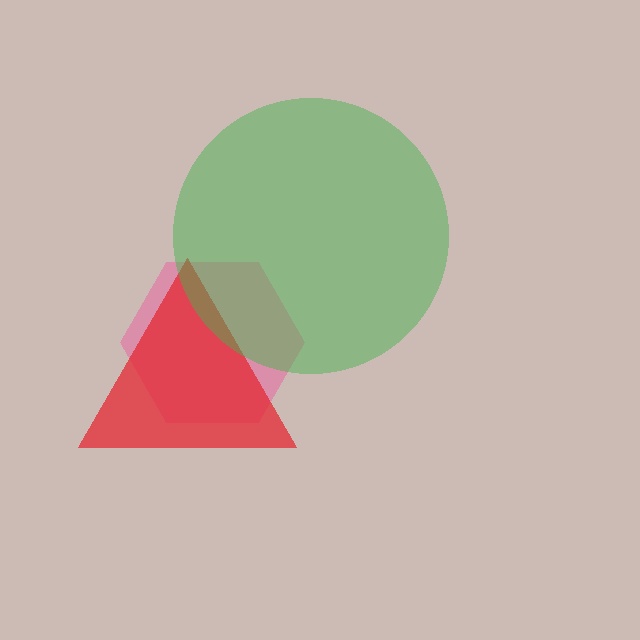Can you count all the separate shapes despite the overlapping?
Yes, there are 3 separate shapes.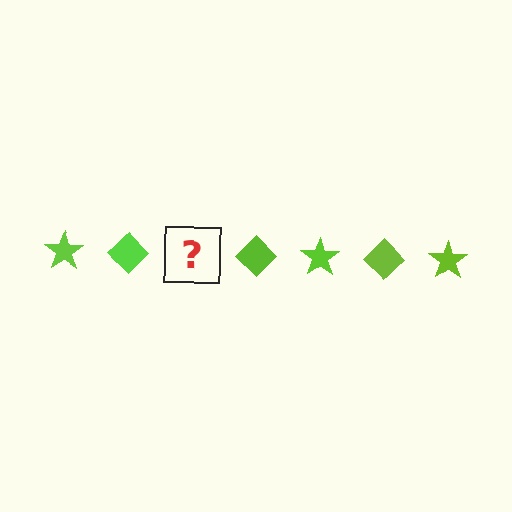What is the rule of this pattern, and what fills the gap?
The rule is that the pattern cycles through star, diamond shapes in lime. The gap should be filled with a lime star.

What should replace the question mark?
The question mark should be replaced with a lime star.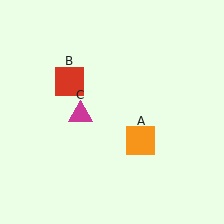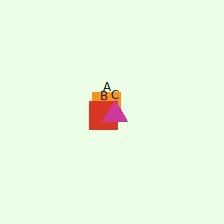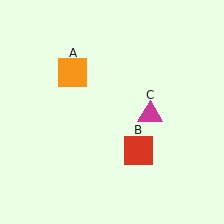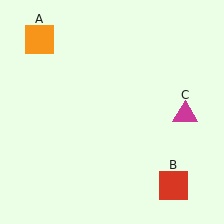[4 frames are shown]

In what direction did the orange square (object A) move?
The orange square (object A) moved up and to the left.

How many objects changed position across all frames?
3 objects changed position: orange square (object A), red square (object B), magenta triangle (object C).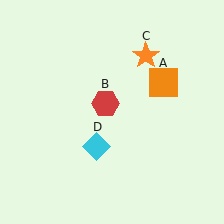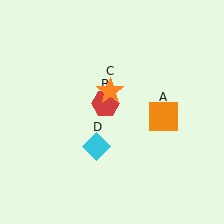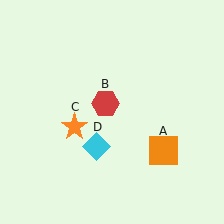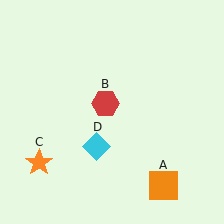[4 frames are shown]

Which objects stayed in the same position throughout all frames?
Red hexagon (object B) and cyan diamond (object D) remained stationary.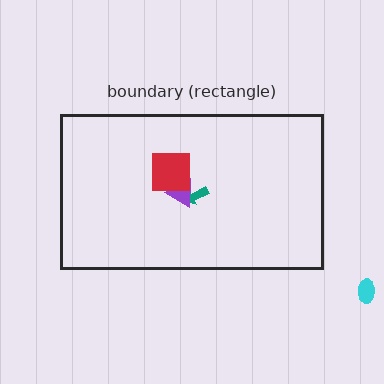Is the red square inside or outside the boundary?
Inside.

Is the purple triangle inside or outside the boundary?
Inside.